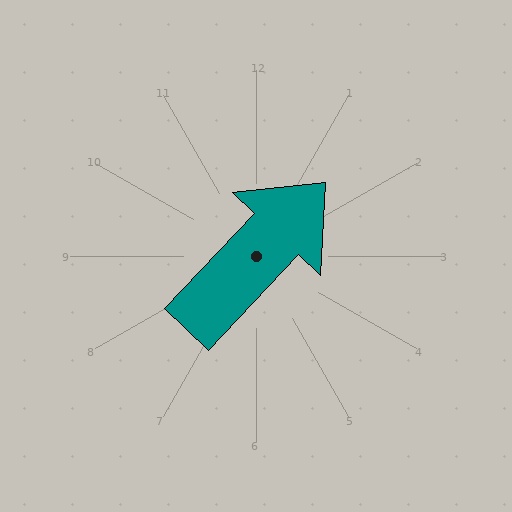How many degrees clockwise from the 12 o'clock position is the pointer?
Approximately 43 degrees.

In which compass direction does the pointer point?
Northeast.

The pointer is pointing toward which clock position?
Roughly 1 o'clock.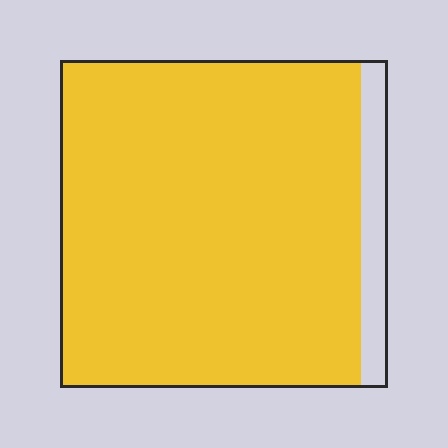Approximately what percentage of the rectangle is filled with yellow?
Approximately 90%.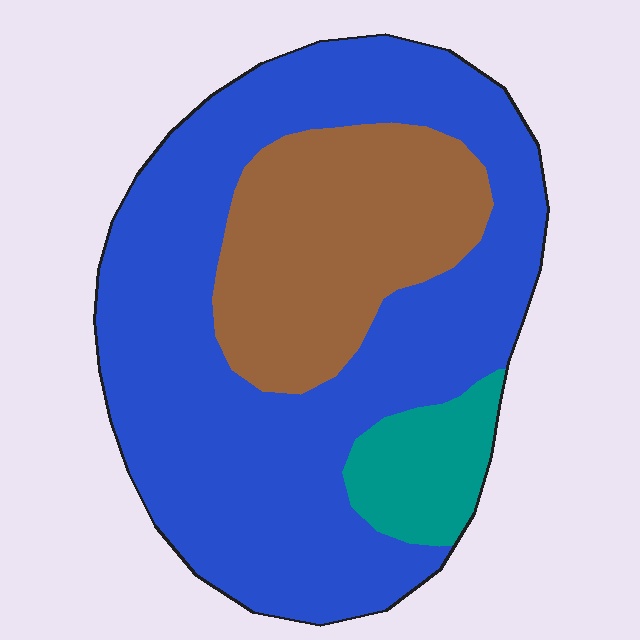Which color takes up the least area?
Teal, at roughly 10%.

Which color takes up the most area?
Blue, at roughly 65%.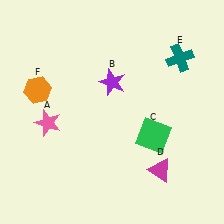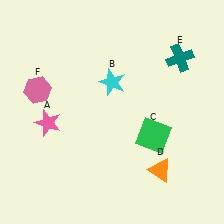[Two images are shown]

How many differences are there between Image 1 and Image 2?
There are 3 differences between the two images.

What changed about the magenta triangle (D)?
In Image 1, D is magenta. In Image 2, it changed to orange.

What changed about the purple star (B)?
In Image 1, B is purple. In Image 2, it changed to cyan.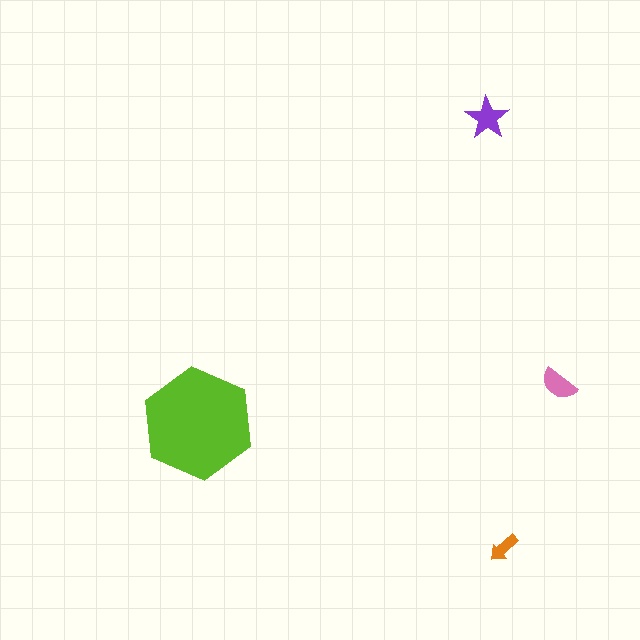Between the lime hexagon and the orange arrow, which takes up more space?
The lime hexagon.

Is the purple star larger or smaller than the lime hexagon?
Smaller.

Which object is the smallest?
The orange arrow.